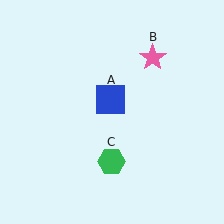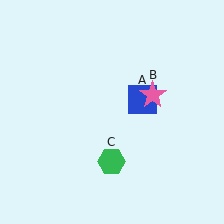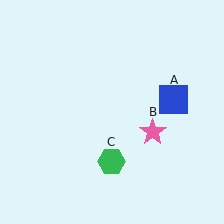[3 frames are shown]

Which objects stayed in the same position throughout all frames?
Green hexagon (object C) remained stationary.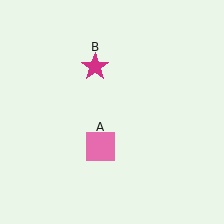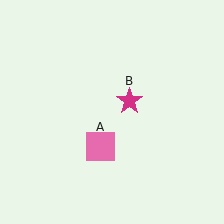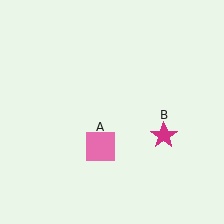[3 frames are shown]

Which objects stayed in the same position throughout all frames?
Pink square (object A) remained stationary.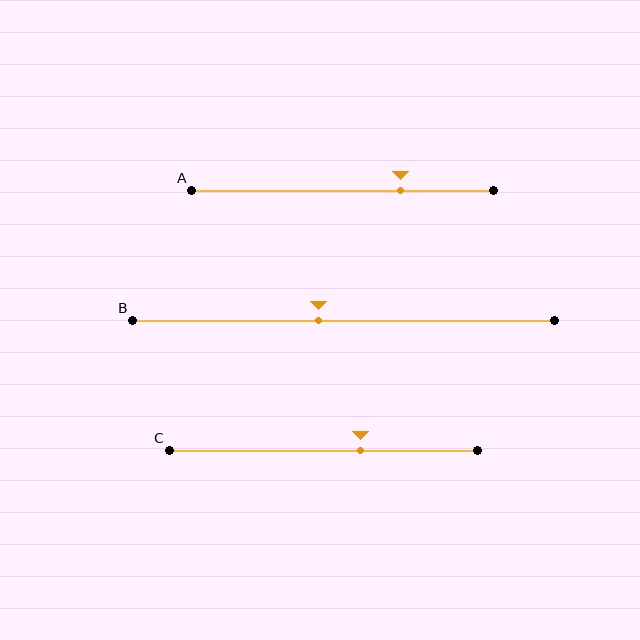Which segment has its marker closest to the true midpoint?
Segment B has its marker closest to the true midpoint.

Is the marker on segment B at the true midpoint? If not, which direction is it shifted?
No, the marker on segment B is shifted to the left by about 6% of the segment length.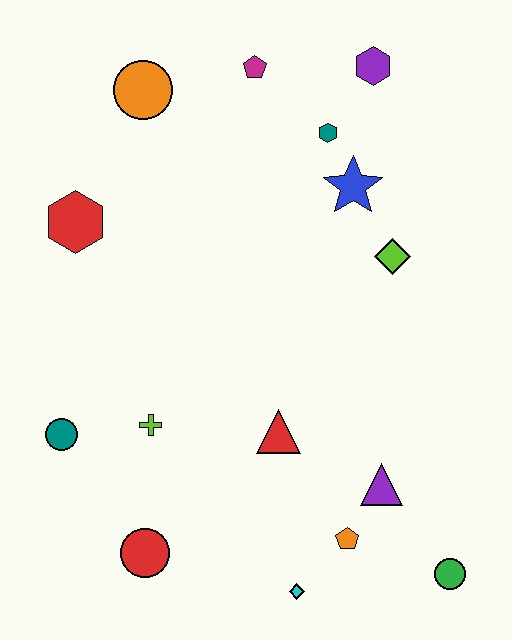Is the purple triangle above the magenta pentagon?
No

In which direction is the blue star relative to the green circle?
The blue star is above the green circle.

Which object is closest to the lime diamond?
The blue star is closest to the lime diamond.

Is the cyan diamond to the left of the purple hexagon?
Yes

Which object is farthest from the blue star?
The red circle is farthest from the blue star.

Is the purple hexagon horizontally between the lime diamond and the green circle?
No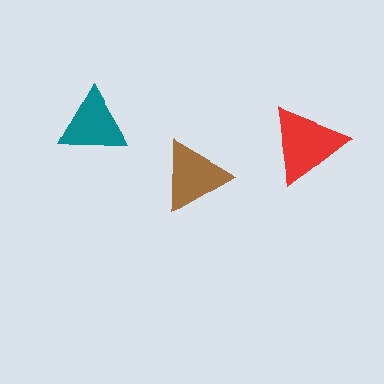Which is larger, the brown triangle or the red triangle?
The red one.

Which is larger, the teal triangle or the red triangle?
The red one.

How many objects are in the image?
There are 3 objects in the image.